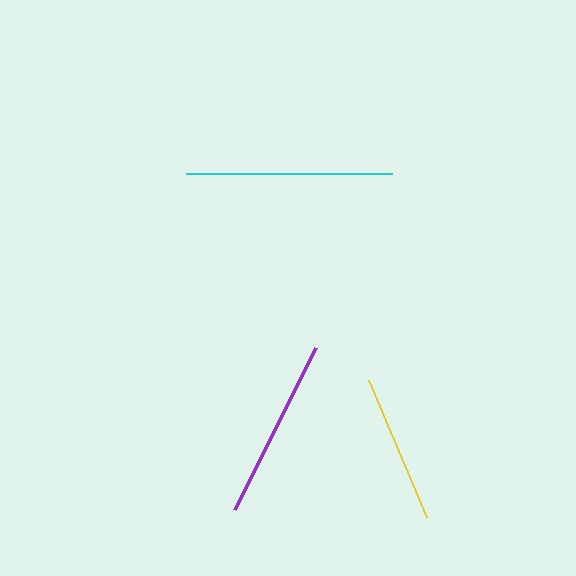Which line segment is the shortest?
The yellow line is the shortest at approximately 149 pixels.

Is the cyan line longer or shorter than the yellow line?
The cyan line is longer than the yellow line.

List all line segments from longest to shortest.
From longest to shortest: cyan, purple, yellow.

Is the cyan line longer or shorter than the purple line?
The cyan line is longer than the purple line.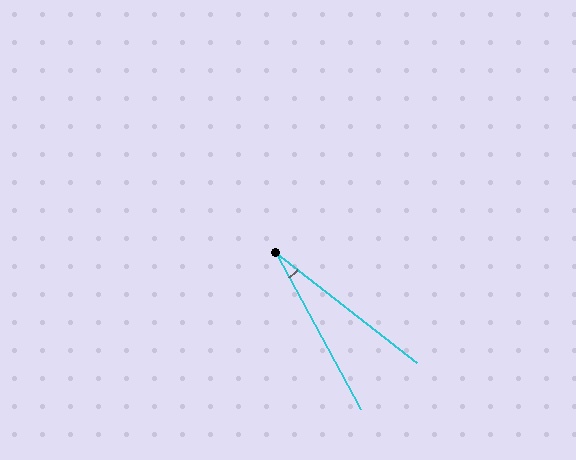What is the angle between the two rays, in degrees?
Approximately 24 degrees.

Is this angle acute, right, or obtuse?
It is acute.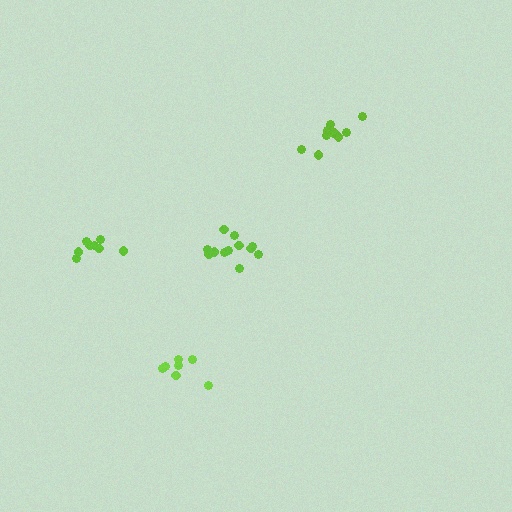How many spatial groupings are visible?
There are 4 spatial groupings.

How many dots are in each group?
Group 1: 12 dots, Group 2: 8 dots, Group 3: 7 dots, Group 4: 9 dots (36 total).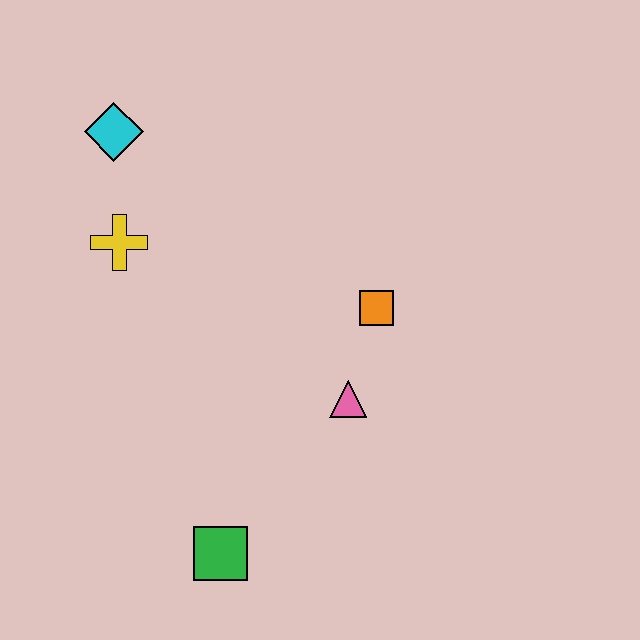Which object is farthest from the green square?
The cyan diamond is farthest from the green square.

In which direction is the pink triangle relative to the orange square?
The pink triangle is below the orange square.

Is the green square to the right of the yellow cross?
Yes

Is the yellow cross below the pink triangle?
No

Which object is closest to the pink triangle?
The orange square is closest to the pink triangle.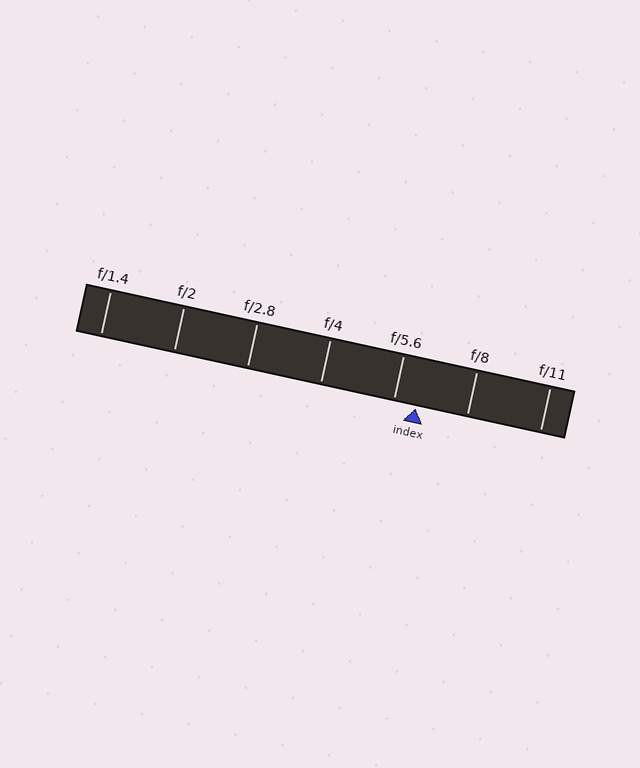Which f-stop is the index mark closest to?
The index mark is closest to f/5.6.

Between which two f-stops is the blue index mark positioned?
The index mark is between f/5.6 and f/8.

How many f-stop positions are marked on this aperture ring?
There are 7 f-stop positions marked.